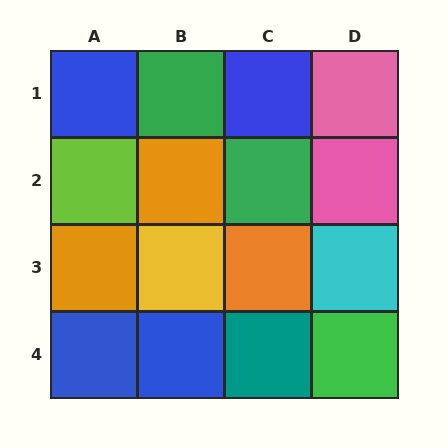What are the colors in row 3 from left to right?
Orange, yellow, orange, cyan.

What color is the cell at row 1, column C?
Blue.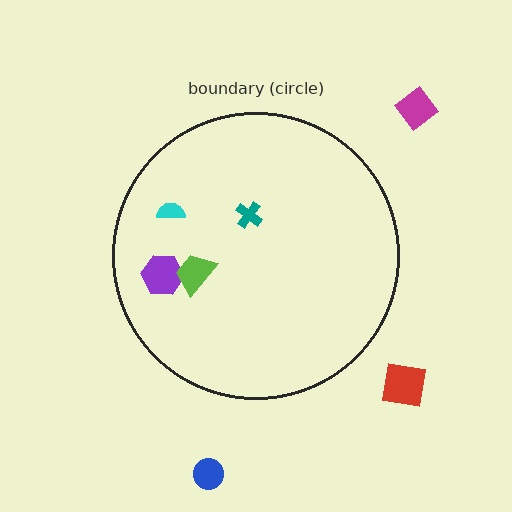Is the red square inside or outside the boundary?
Outside.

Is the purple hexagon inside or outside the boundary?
Inside.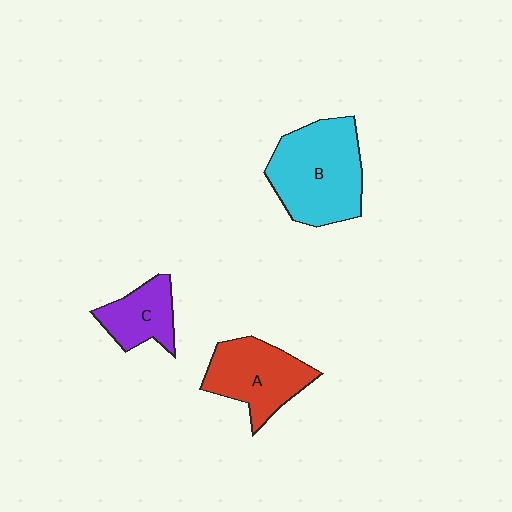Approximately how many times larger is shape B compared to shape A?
Approximately 1.4 times.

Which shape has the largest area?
Shape B (cyan).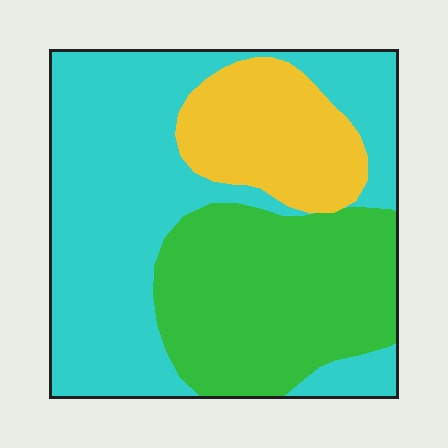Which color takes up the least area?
Yellow, at roughly 15%.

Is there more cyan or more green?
Cyan.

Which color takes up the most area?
Cyan, at roughly 50%.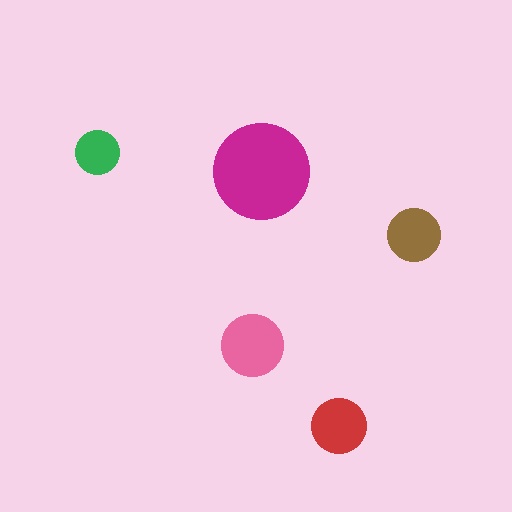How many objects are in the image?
There are 5 objects in the image.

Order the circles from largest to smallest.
the magenta one, the pink one, the red one, the brown one, the green one.